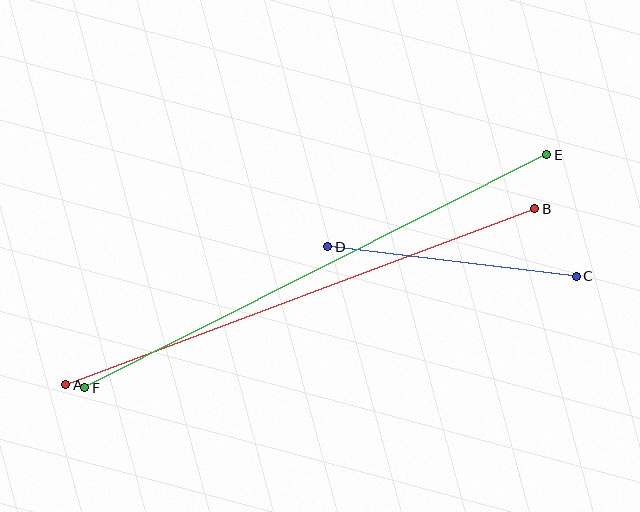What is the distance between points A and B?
The distance is approximately 501 pixels.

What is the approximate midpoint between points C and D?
The midpoint is at approximately (452, 261) pixels.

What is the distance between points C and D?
The distance is approximately 250 pixels.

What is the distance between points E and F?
The distance is approximately 517 pixels.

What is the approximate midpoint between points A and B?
The midpoint is at approximately (300, 297) pixels.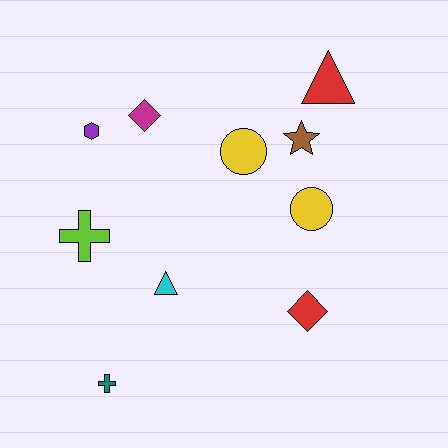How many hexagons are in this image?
There is 1 hexagon.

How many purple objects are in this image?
There is 1 purple object.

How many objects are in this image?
There are 10 objects.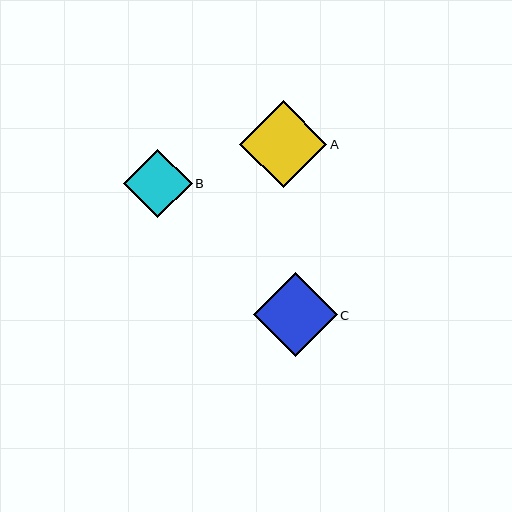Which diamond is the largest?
Diamond A is the largest with a size of approximately 87 pixels.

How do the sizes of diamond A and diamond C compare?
Diamond A and diamond C are approximately the same size.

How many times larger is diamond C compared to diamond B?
Diamond C is approximately 1.2 times the size of diamond B.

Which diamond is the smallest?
Diamond B is the smallest with a size of approximately 69 pixels.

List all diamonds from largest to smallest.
From largest to smallest: A, C, B.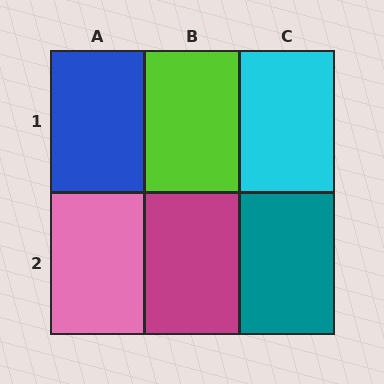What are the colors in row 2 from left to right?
Pink, magenta, teal.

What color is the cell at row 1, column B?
Lime.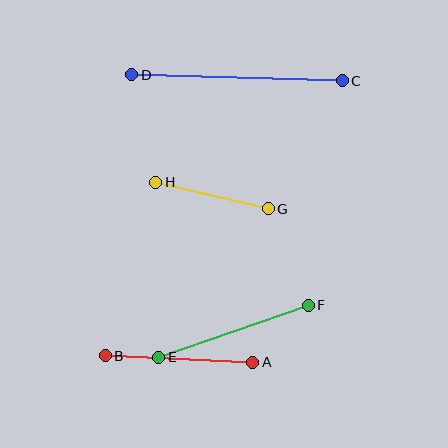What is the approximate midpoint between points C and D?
The midpoint is at approximately (237, 78) pixels.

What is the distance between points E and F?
The distance is approximately 158 pixels.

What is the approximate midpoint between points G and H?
The midpoint is at approximately (212, 196) pixels.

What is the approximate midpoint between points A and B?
The midpoint is at approximately (179, 359) pixels.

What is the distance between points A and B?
The distance is approximately 147 pixels.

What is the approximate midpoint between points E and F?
The midpoint is at approximately (233, 331) pixels.